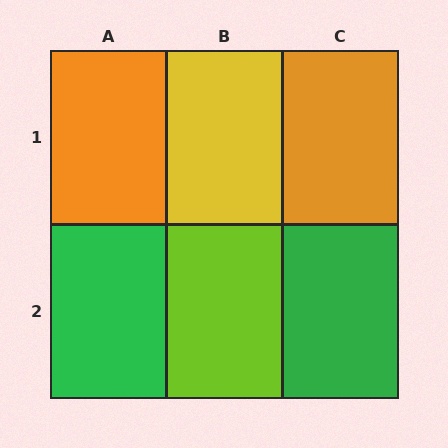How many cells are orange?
2 cells are orange.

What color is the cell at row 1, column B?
Yellow.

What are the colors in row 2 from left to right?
Green, lime, green.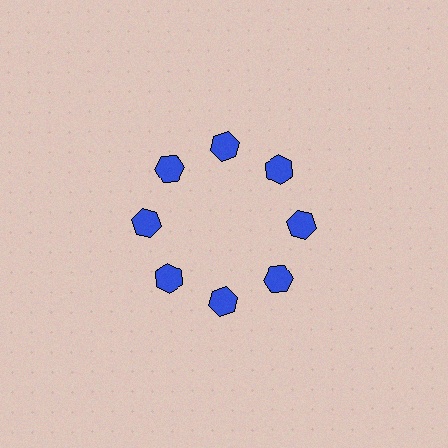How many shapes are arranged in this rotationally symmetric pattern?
There are 8 shapes, arranged in 8 groups of 1.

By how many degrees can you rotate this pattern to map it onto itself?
The pattern maps onto itself every 45 degrees of rotation.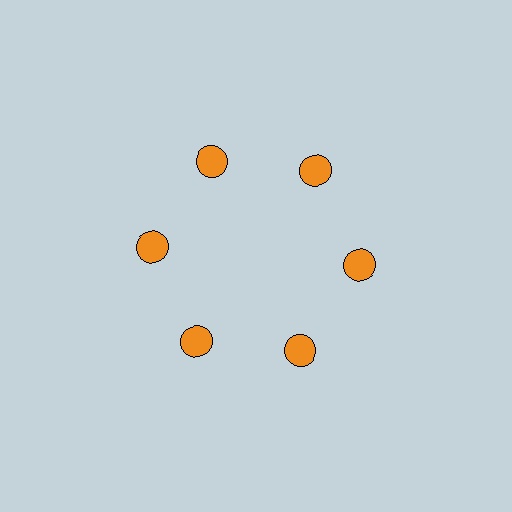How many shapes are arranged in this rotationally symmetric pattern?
There are 6 shapes, arranged in 6 groups of 1.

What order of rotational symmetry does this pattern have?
This pattern has 6-fold rotational symmetry.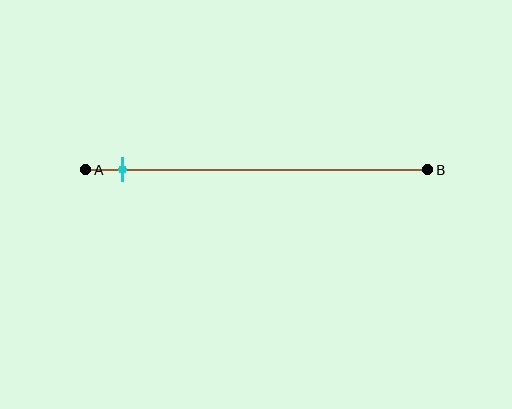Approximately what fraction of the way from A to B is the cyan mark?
The cyan mark is approximately 10% of the way from A to B.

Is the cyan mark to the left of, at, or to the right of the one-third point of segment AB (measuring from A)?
The cyan mark is to the left of the one-third point of segment AB.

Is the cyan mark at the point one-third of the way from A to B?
No, the mark is at about 10% from A, not at the 33% one-third point.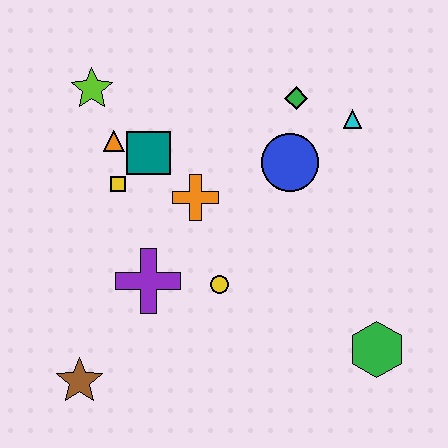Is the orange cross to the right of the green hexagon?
No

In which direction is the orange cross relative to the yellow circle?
The orange cross is above the yellow circle.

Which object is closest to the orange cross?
The teal square is closest to the orange cross.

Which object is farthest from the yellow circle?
The lime star is farthest from the yellow circle.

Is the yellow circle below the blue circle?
Yes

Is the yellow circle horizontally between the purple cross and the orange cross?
No